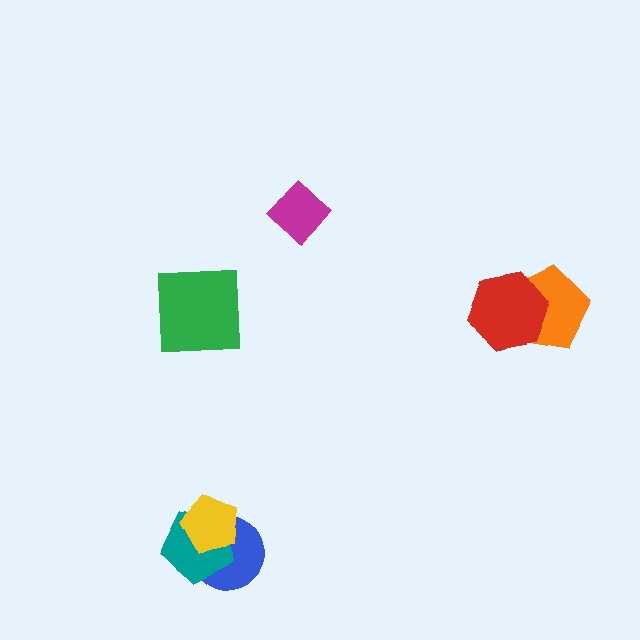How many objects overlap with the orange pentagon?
1 object overlaps with the orange pentagon.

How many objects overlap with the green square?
0 objects overlap with the green square.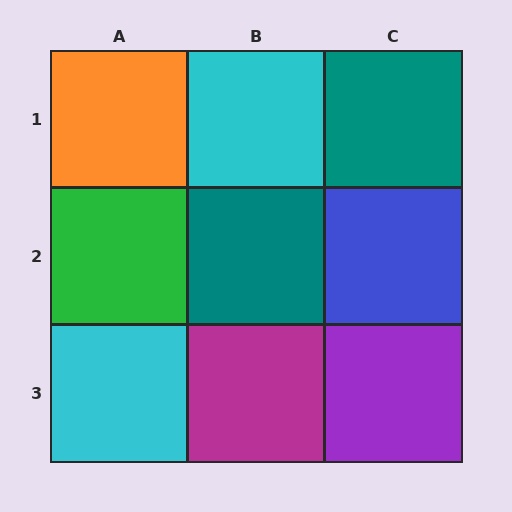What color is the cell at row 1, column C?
Teal.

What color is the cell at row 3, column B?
Magenta.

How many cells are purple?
1 cell is purple.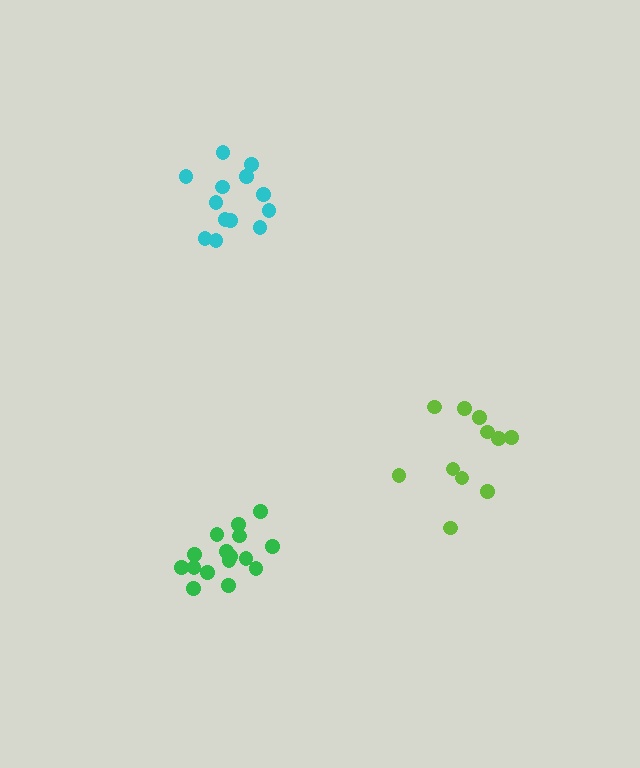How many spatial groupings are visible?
There are 3 spatial groupings.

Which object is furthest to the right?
The lime cluster is rightmost.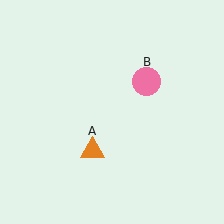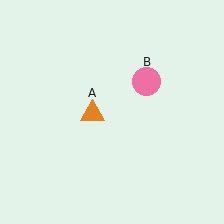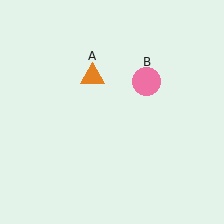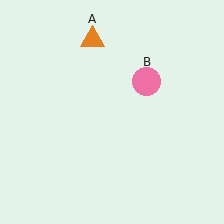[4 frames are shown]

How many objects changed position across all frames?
1 object changed position: orange triangle (object A).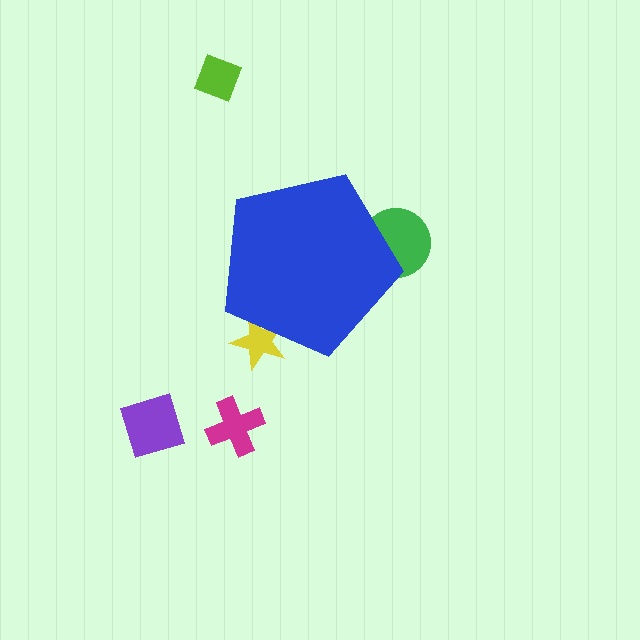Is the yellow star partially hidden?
Yes, the yellow star is partially hidden behind the blue pentagon.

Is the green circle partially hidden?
Yes, the green circle is partially hidden behind the blue pentagon.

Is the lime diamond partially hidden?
No, the lime diamond is fully visible.